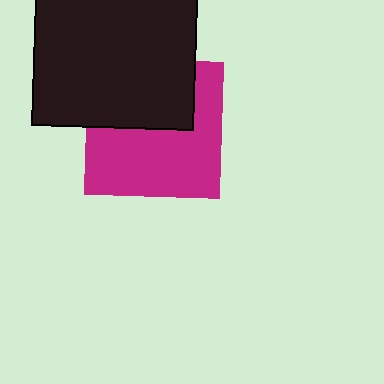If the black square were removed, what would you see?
You would see the complete magenta square.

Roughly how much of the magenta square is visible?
About half of it is visible (roughly 59%).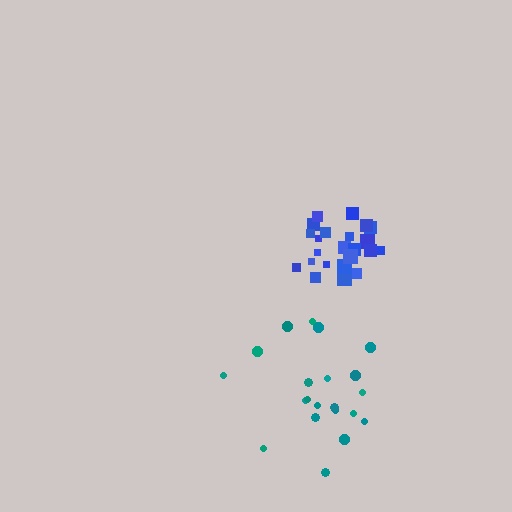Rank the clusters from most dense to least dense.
blue, teal.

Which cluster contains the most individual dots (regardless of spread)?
Blue (24).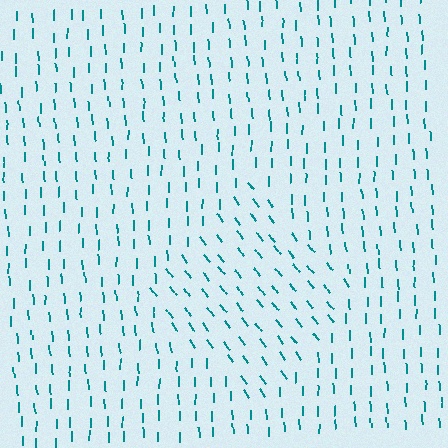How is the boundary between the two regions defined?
The boundary is defined purely by a change in line orientation (approximately 35 degrees difference). All lines are the same color and thickness.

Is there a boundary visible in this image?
Yes, there is a texture boundary formed by a change in line orientation.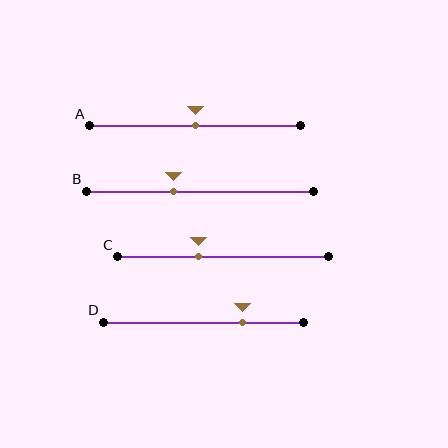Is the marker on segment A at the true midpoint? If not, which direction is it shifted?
Yes, the marker on segment A is at the true midpoint.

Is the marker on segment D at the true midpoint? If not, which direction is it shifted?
No, the marker on segment D is shifted to the right by about 19% of the segment length.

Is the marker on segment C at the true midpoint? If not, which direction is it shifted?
No, the marker on segment C is shifted to the left by about 12% of the segment length.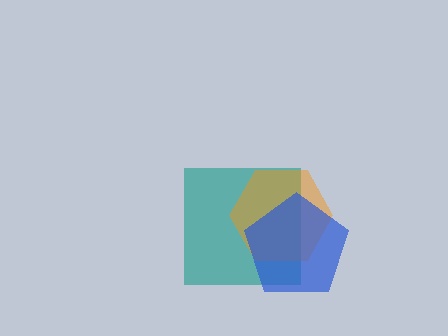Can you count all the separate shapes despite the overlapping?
Yes, there are 3 separate shapes.